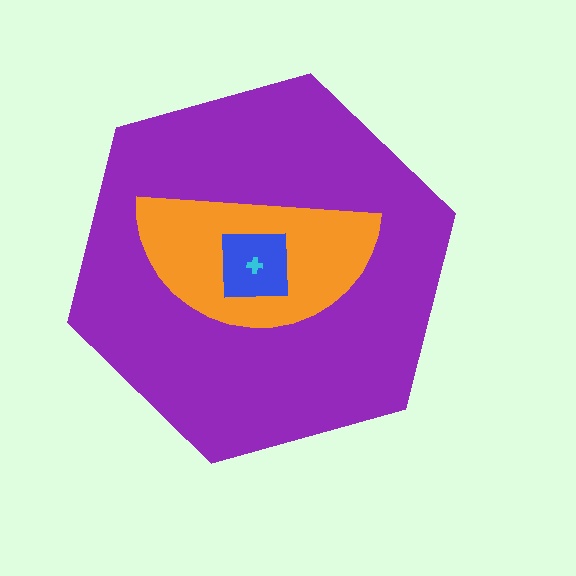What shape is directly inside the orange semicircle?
The blue square.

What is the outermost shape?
The purple hexagon.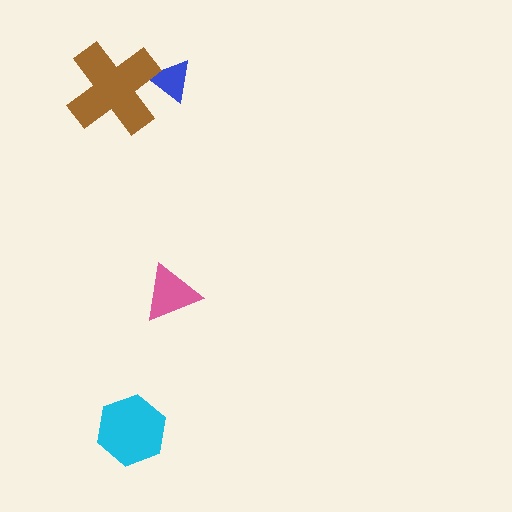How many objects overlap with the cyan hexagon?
0 objects overlap with the cyan hexagon.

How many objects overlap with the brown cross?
1 object overlaps with the brown cross.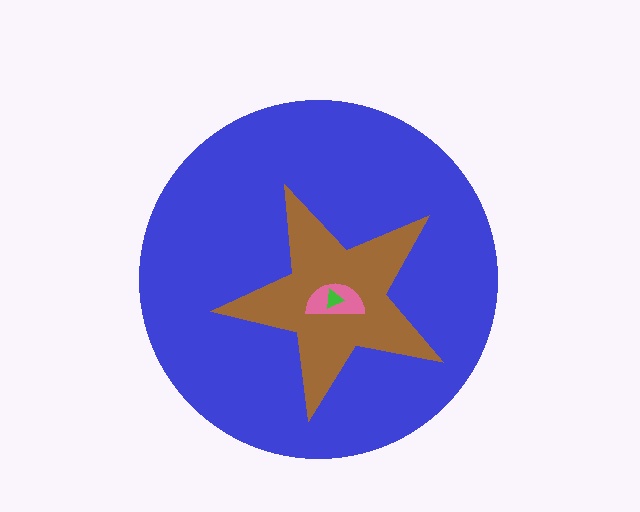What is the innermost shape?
The green triangle.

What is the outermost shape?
The blue circle.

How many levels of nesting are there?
4.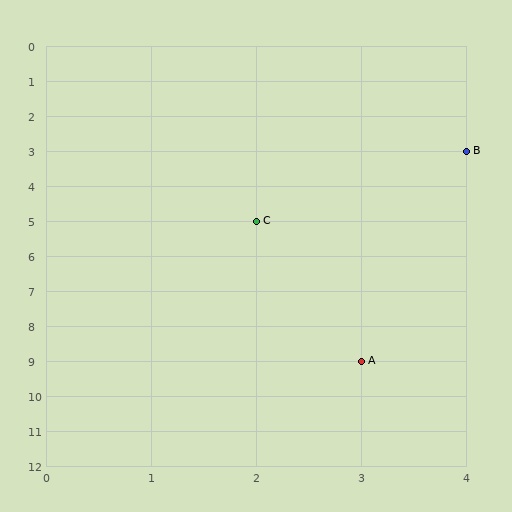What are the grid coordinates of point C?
Point C is at grid coordinates (2, 5).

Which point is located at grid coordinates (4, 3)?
Point B is at (4, 3).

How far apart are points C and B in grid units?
Points C and B are 2 columns and 2 rows apart (about 2.8 grid units diagonally).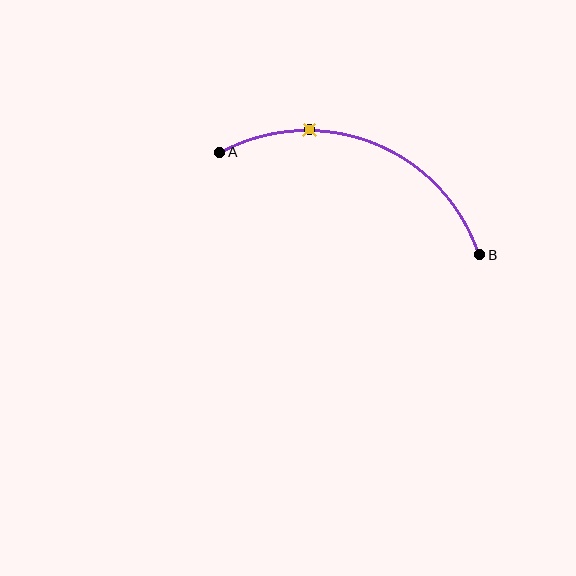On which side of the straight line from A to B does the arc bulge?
The arc bulges above the straight line connecting A and B.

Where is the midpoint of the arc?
The arc midpoint is the point on the curve farthest from the straight line joining A and B. It sits above that line.